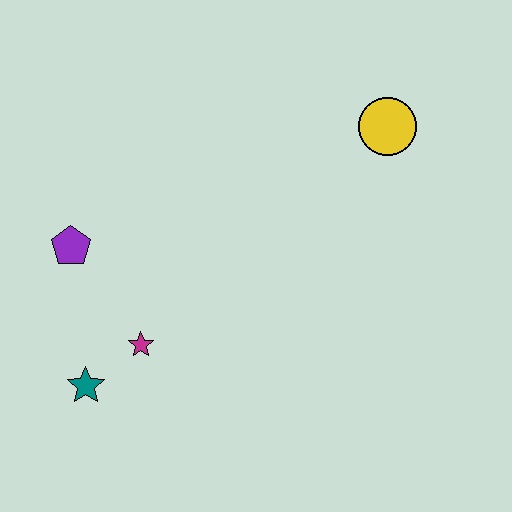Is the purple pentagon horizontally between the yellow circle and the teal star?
No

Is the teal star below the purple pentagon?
Yes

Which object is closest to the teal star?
The magenta star is closest to the teal star.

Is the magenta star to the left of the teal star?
No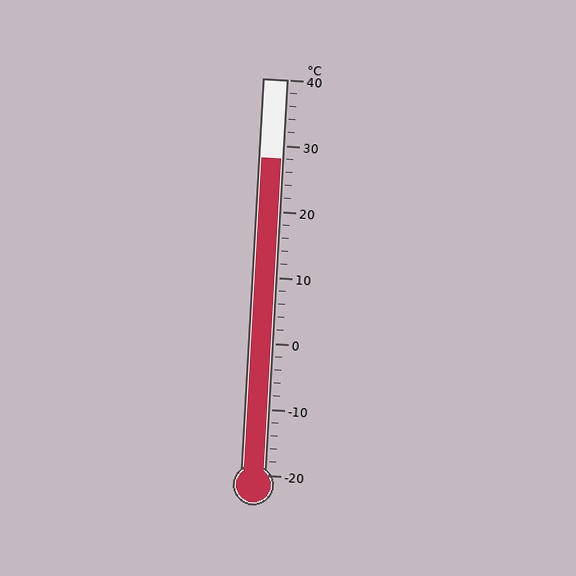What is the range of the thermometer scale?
The thermometer scale ranges from -20°C to 40°C.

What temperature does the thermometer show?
The thermometer shows approximately 28°C.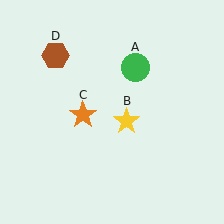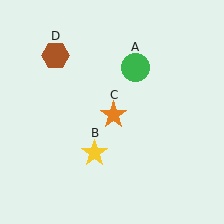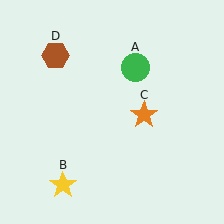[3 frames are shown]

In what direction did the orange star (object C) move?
The orange star (object C) moved right.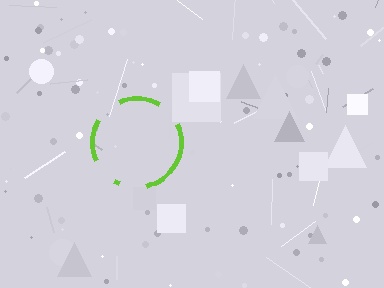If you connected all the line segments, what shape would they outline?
They would outline a circle.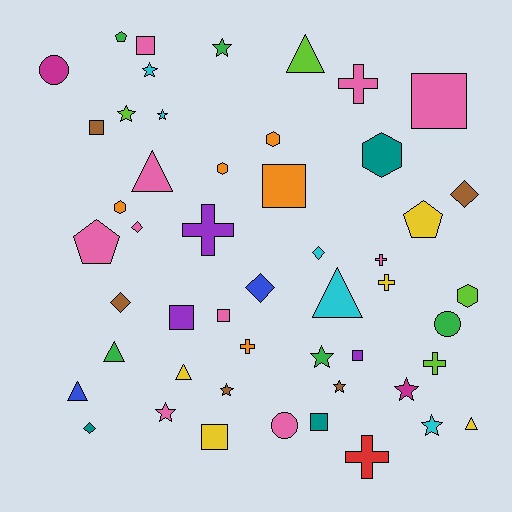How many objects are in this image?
There are 50 objects.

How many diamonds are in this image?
There are 6 diamonds.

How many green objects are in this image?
There are 5 green objects.